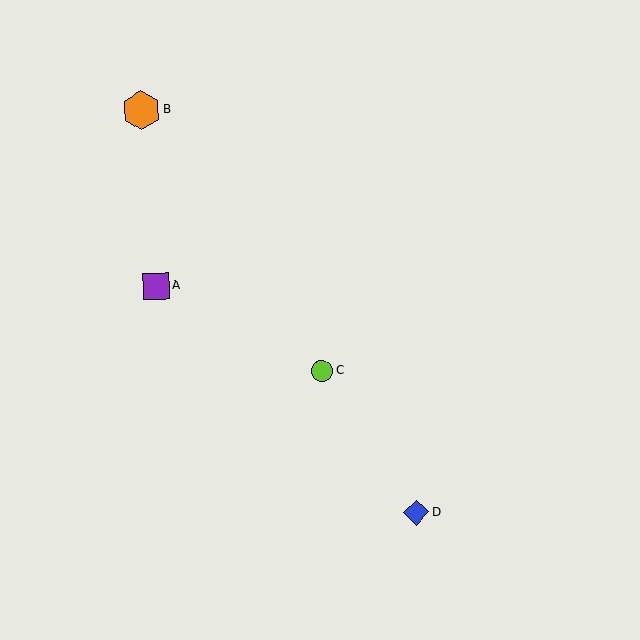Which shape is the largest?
The orange hexagon (labeled B) is the largest.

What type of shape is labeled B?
Shape B is an orange hexagon.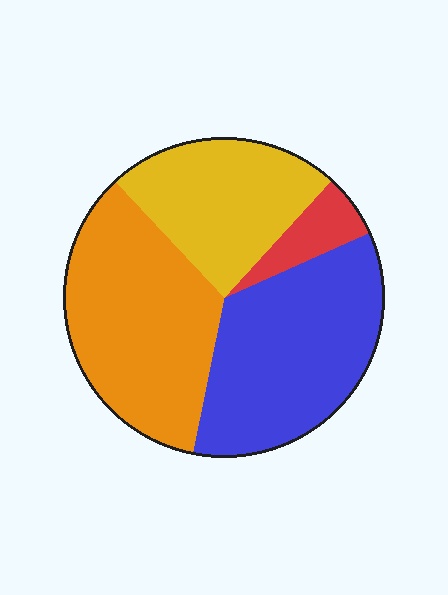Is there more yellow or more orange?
Orange.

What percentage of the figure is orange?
Orange takes up between a third and a half of the figure.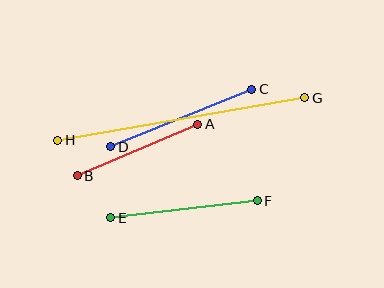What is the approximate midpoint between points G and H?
The midpoint is at approximately (181, 119) pixels.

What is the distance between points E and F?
The distance is approximately 148 pixels.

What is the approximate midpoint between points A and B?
The midpoint is at approximately (137, 150) pixels.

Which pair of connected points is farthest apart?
Points G and H are farthest apart.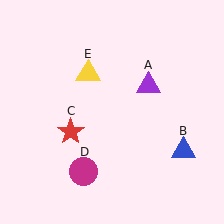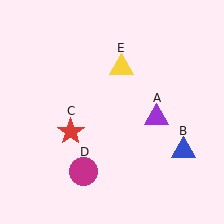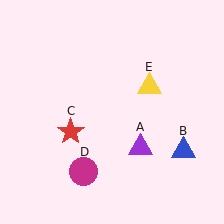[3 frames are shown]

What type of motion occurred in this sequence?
The purple triangle (object A), yellow triangle (object E) rotated clockwise around the center of the scene.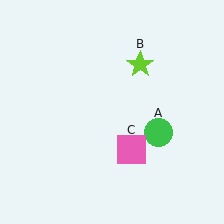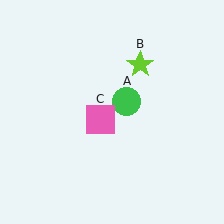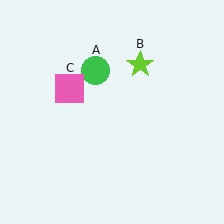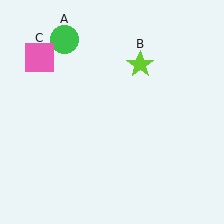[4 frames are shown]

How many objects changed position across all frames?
2 objects changed position: green circle (object A), pink square (object C).